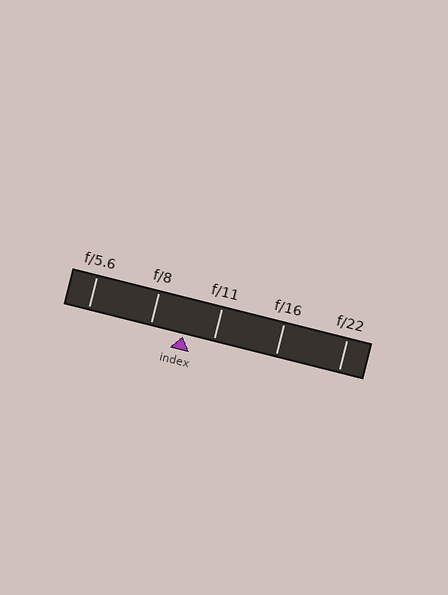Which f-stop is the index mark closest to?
The index mark is closest to f/11.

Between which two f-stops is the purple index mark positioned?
The index mark is between f/8 and f/11.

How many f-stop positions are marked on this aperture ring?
There are 5 f-stop positions marked.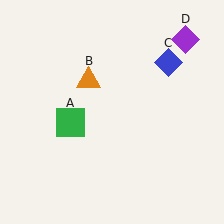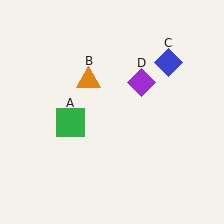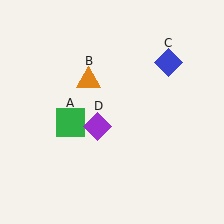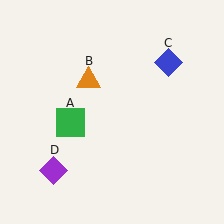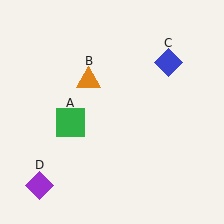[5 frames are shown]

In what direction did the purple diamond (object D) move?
The purple diamond (object D) moved down and to the left.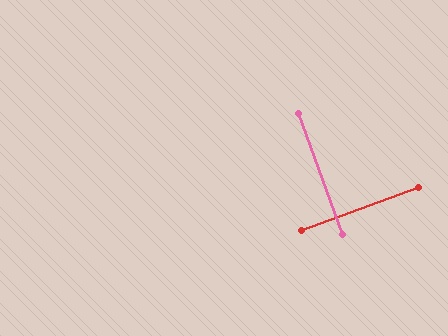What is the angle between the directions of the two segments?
Approximately 89 degrees.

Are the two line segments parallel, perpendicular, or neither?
Perpendicular — they meet at approximately 89°.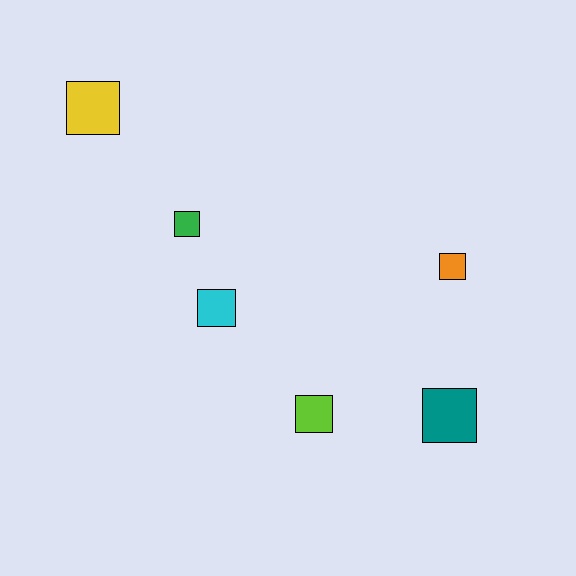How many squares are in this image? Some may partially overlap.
There are 6 squares.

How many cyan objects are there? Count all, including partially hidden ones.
There is 1 cyan object.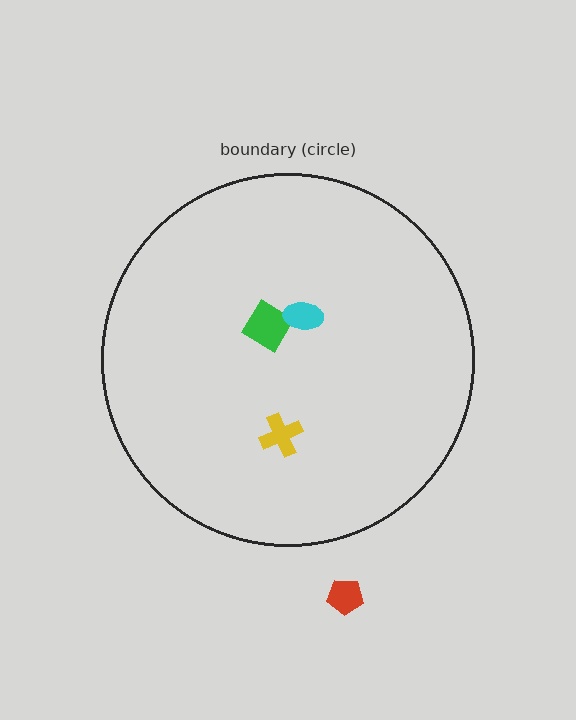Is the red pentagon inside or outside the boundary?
Outside.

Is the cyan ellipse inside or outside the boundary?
Inside.